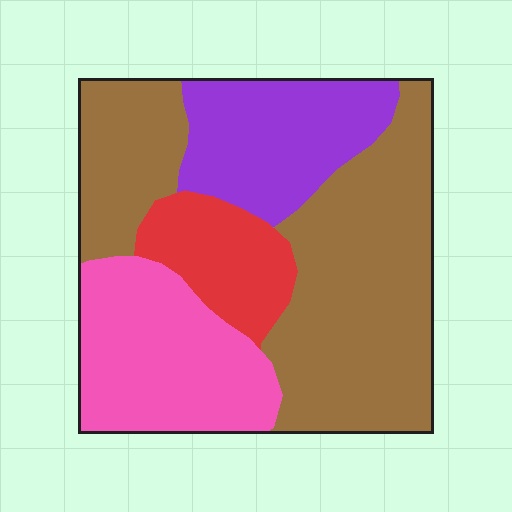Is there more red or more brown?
Brown.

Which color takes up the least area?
Red, at roughly 10%.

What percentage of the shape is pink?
Pink covers around 20% of the shape.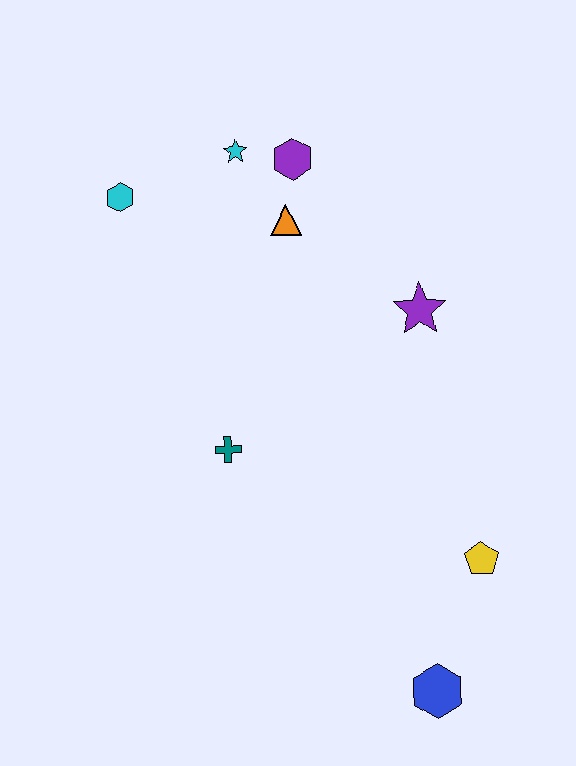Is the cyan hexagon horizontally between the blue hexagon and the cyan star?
No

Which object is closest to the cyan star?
The purple hexagon is closest to the cyan star.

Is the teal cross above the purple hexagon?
No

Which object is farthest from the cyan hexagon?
The blue hexagon is farthest from the cyan hexagon.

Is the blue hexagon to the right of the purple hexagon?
Yes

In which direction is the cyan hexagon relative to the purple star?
The cyan hexagon is to the left of the purple star.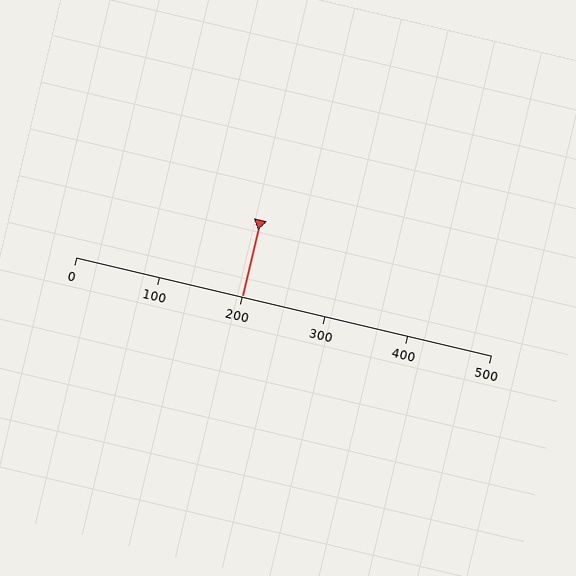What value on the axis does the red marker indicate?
The marker indicates approximately 200.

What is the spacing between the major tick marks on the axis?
The major ticks are spaced 100 apart.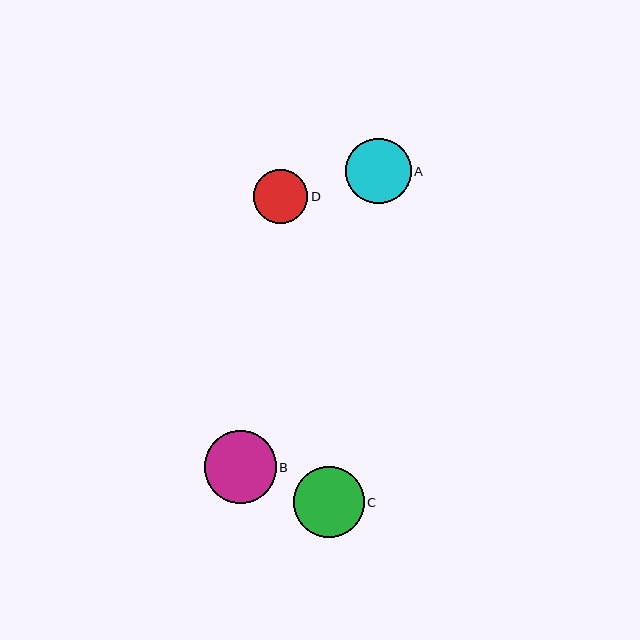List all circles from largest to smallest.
From largest to smallest: B, C, A, D.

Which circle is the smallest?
Circle D is the smallest with a size of approximately 54 pixels.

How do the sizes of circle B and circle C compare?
Circle B and circle C are approximately the same size.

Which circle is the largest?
Circle B is the largest with a size of approximately 72 pixels.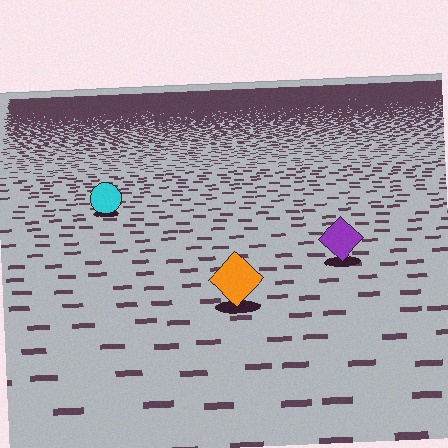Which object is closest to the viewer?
The orange diamond is closest. The texture marks near it are larger and more spread out.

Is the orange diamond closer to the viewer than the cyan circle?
Yes. The orange diamond is closer — you can tell from the texture gradient: the ground texture is coarser near it.